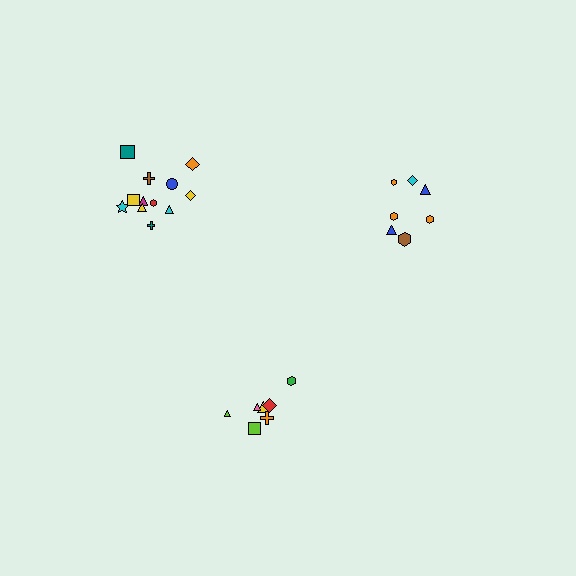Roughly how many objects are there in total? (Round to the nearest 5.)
Roughly 25 objects in total.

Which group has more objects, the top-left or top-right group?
The top-left group.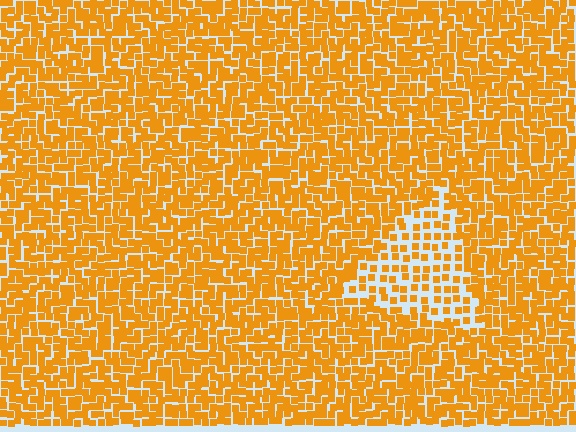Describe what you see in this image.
The image contains small orange elements arranged at two different densities. A triangle-shaped region is visible where the elements are less densely packed than the surrounding area.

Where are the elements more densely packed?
The elements are more densely packed outside the triangle boundary.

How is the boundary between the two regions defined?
The boundary is defined by a change in element density (approximately 2.0x ratio). All elements are the same color, size, and shape.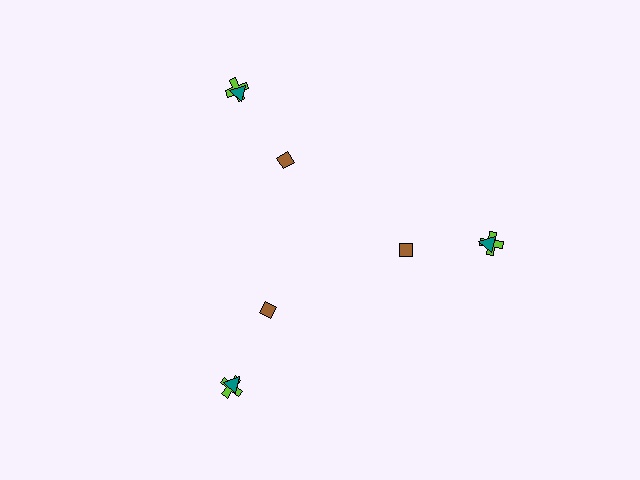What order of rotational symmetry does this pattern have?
This pattern has 3-fold rotational symmetry.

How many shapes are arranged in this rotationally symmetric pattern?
There are 9 shapes, arranged in 3 groups of 3.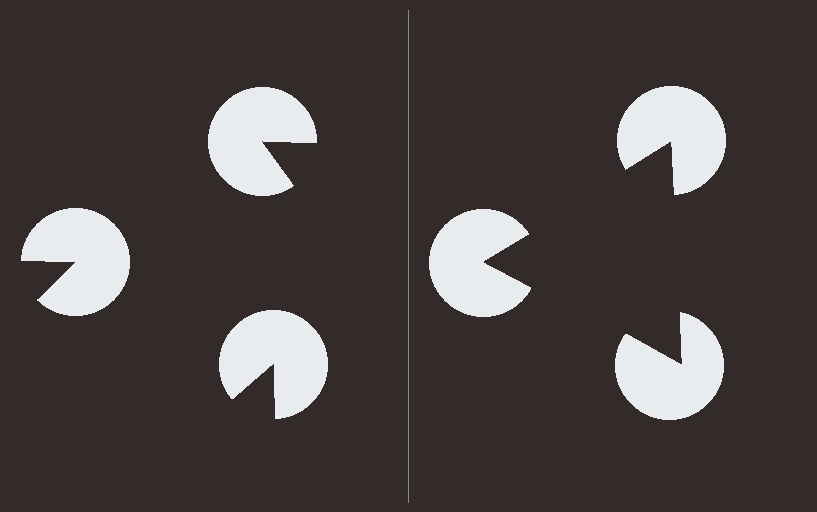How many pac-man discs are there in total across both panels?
6 — 3 on each side.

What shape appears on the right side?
An illusory triangle.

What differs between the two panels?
The pac-man discs are positioned identically on both sides; only the wedge orientations differ. On the right they align to a triangle; on the left they are misaligned.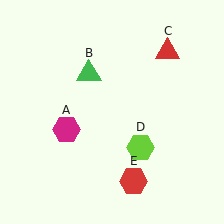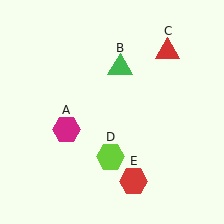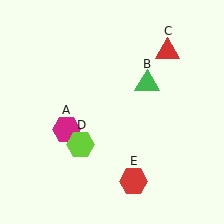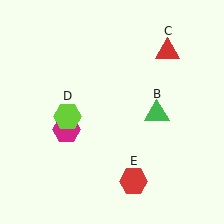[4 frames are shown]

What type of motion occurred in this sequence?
The green triangle (object B), lime hexagon (object D) rotated clockwise around the center of the scene.